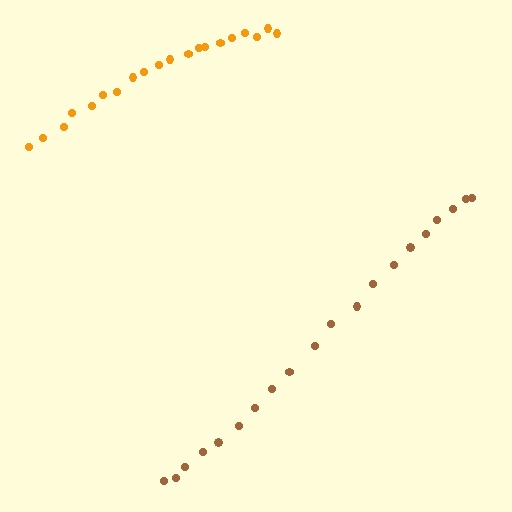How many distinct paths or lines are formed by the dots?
There are 2 distinct paths.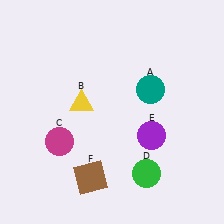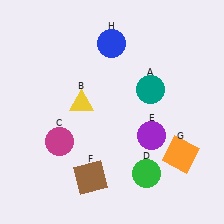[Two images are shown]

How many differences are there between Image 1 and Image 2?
There are 2 differences between the two images.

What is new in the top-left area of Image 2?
A blue circle (H) was added in the top-left area of Image 2.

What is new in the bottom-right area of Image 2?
An orange square (G) was added in the bottom-right area of Image 2.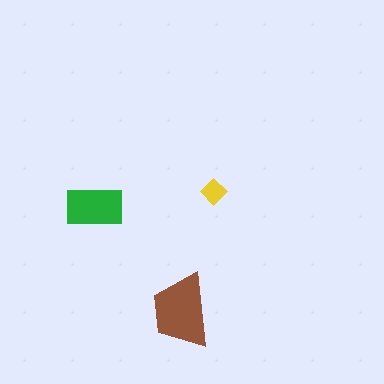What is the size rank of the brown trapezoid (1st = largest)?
1st.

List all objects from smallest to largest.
The yellow diamond, the green rectangle, the brown trapezoid.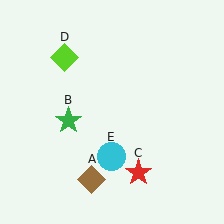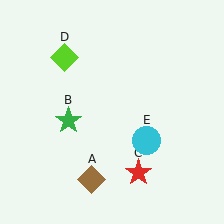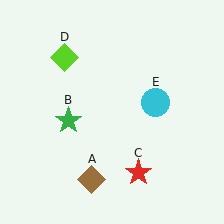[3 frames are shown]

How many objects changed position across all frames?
1 object changed position: cyan circle (object E).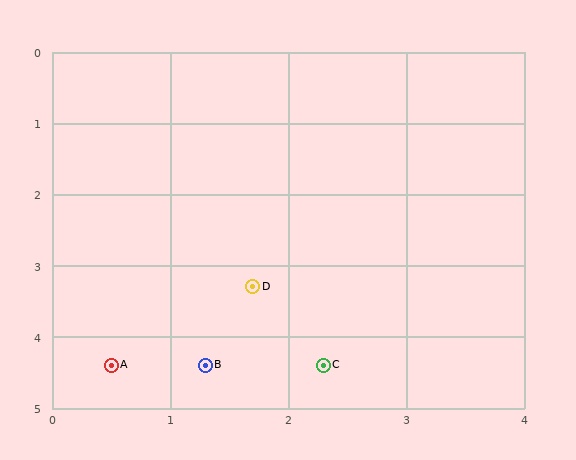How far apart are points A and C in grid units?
Points A and C are about 1.8 grid units apart.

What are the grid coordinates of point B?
Point B is at approximately (1.3, 4.4).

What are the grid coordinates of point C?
Point C is at approximately (2.3, 4.4).